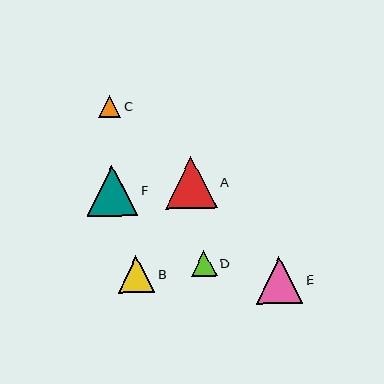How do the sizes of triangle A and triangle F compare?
Triangle A and triangle F are approximately the same size.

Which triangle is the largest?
Triangle A is the largest with a size of approximately 52 pixels.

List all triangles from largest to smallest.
From largest to smallest: A, F, E, B, D, C.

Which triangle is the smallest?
Triangle C is the smallest with a size of approximately 23 pixels.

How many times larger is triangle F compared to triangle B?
Triangle F is approximately 1.4 times the size of triangle B.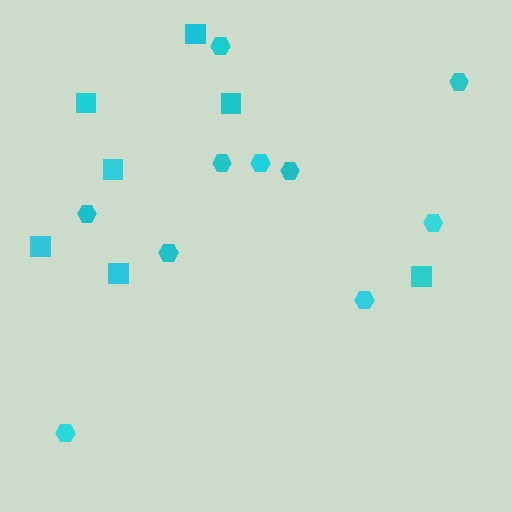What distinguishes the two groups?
There are 2 groups: one group of hexagons (10) and one group of squares (7).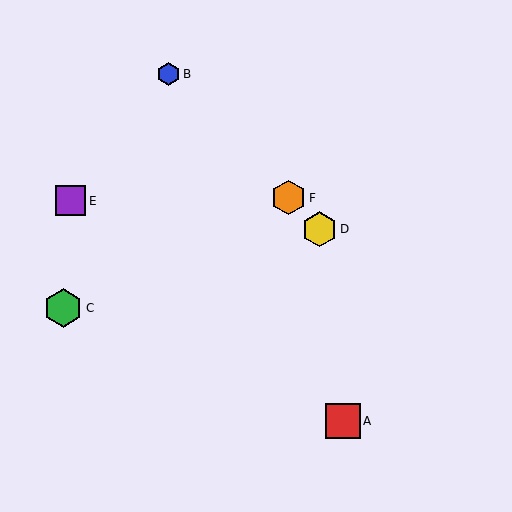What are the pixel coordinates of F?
Object F is at (289, 198).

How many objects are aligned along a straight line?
3 objects (B, D, F) are aligned along a straight line.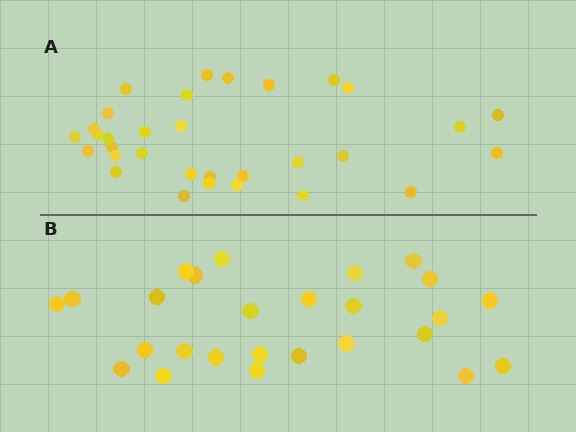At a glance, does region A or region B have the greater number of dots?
Region A (the top region) has more dots.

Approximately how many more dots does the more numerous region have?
Region A has about 6 more dots than region B.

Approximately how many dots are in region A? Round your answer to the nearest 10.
About 30 dots. (The exact count is 32, which rounds to 30.)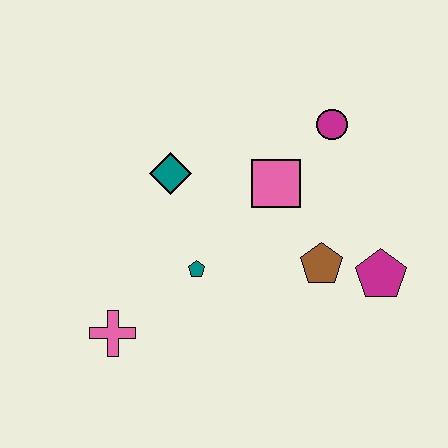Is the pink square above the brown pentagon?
Yes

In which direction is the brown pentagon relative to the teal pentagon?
The brown pentagon is to the right of the teal pentagon.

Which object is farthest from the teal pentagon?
The magenta circle is farthest from the teal pentagon.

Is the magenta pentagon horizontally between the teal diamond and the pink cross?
No